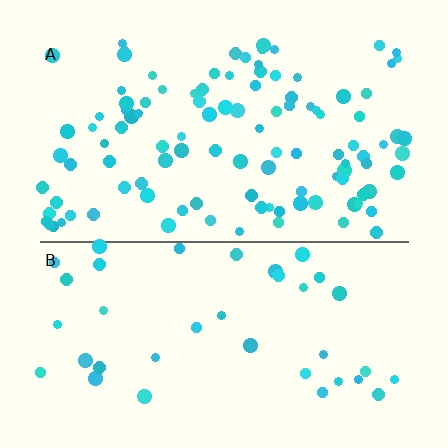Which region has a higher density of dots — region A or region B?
A (the top).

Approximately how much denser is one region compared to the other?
Approximately 2.8× — region A over region B.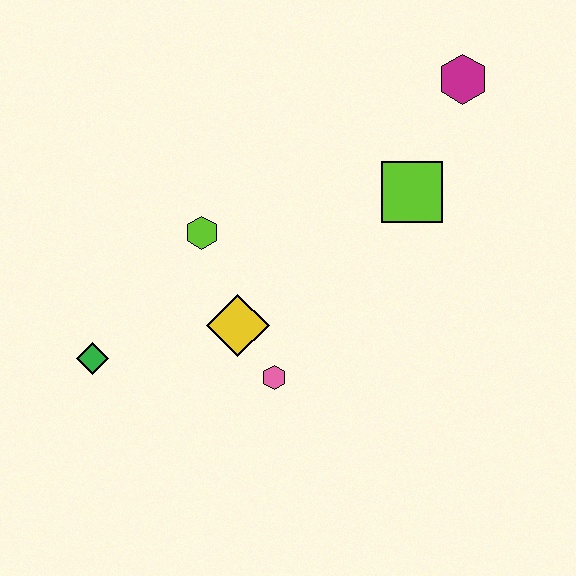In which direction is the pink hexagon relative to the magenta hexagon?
The pink hexagon is below the magenta hexagon.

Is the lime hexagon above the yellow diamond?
Yes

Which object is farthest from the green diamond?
The magenta hexagon is farthest from the green diamond.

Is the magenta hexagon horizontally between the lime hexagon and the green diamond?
No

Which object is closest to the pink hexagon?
The yellow diamond is closest to the pink hexagon.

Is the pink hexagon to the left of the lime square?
Yes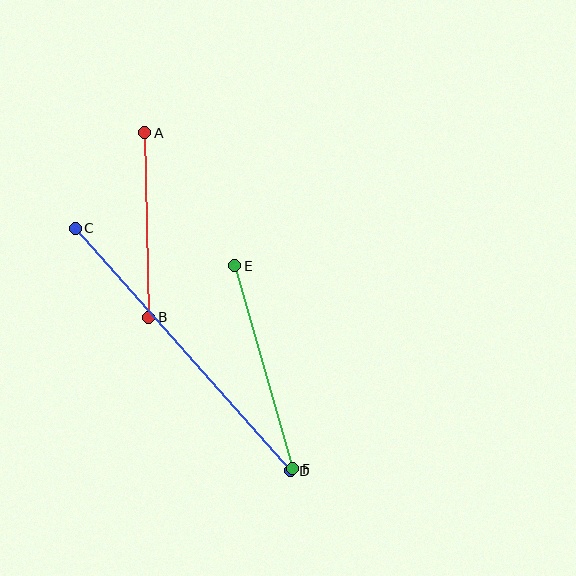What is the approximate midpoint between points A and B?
The midpoint is at approximately (147, 225) pixels.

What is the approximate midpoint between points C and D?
The midpoint is at approximately (183, 349) pixels.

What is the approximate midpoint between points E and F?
The midpoint is at approximately (263, 367) pixels.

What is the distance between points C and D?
The distance is approximately 325 pixels.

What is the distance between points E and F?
The distance is approximately 211 pixels.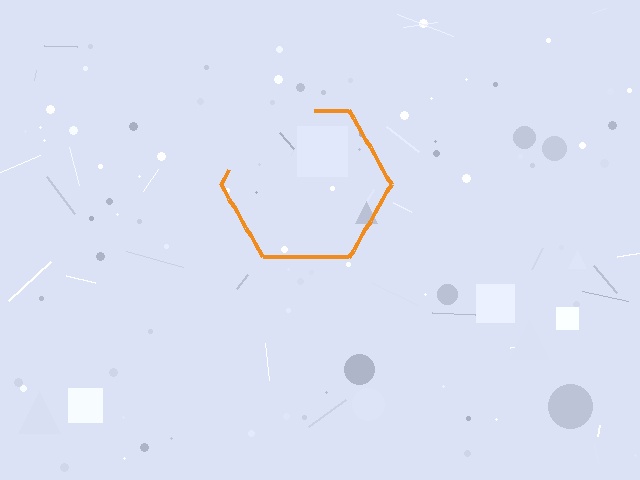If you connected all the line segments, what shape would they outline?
They would outline a hexagon.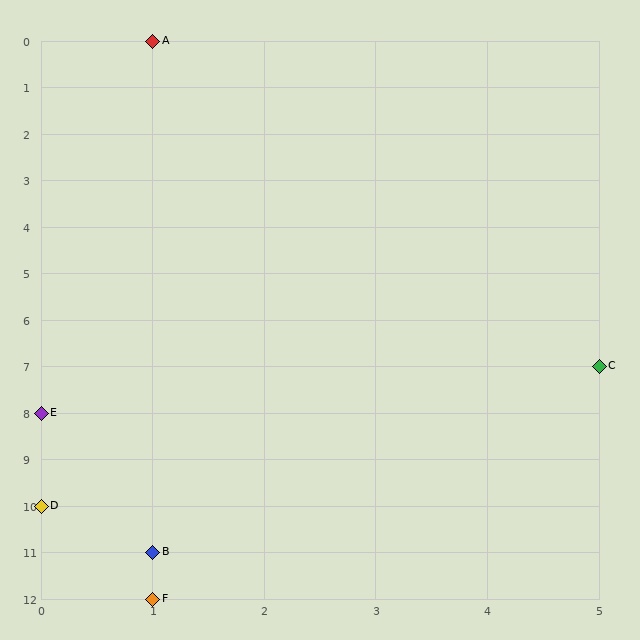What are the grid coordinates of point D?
Point D is at grid coordinates (0, 10).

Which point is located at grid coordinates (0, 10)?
Point D is at (0, 10).